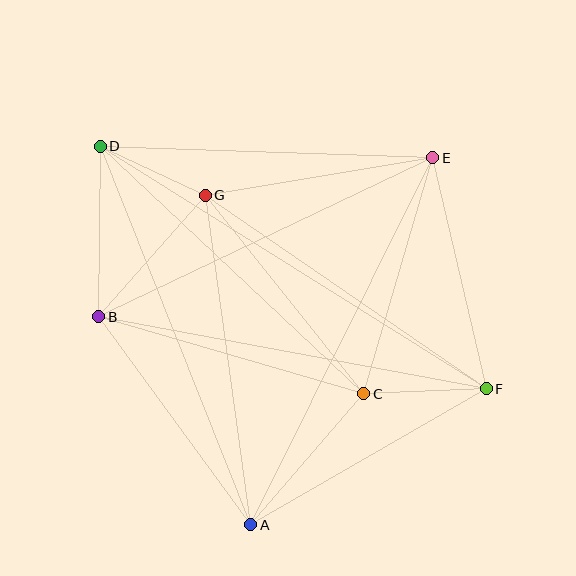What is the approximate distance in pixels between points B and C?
The distance between B and C is approximately 276 pixels.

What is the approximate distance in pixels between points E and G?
The distance between E and G is approximately 231 pixels.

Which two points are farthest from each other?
Points D and F are farthest from each other.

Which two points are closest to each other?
Points D and G are closest to each other.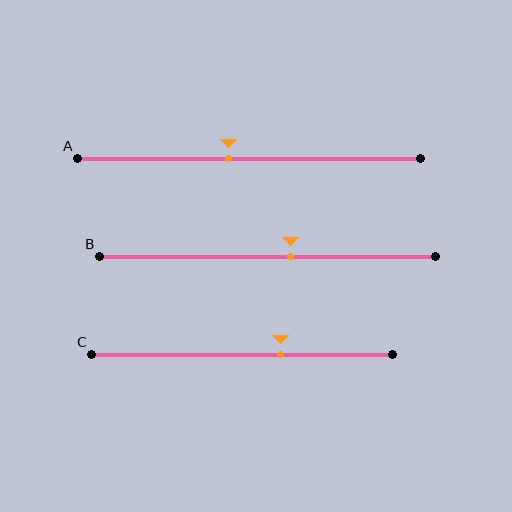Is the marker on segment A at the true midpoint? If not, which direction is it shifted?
No, the marker on segment A is shifted to the left by about 6% of the segment length.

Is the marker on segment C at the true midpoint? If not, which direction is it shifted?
No, the marker on segment C is shifted to the right by about 13% of the segment length.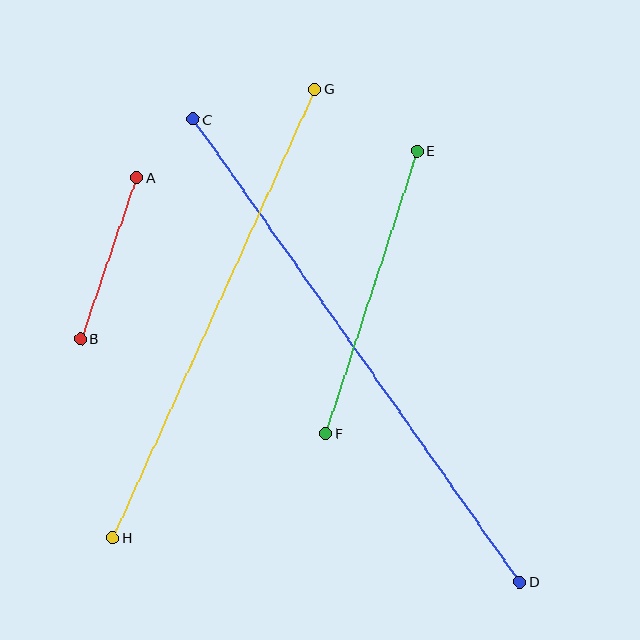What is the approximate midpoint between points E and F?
The midpoint is at approximately (371, 292) pixels.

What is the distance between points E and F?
The distance is approximately 297 pixels.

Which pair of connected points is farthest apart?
Points C and D are farthest apart.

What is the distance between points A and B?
The distance is approximately 170 pixels.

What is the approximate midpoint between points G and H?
The midpoint is at approximately (214, 313) pixels.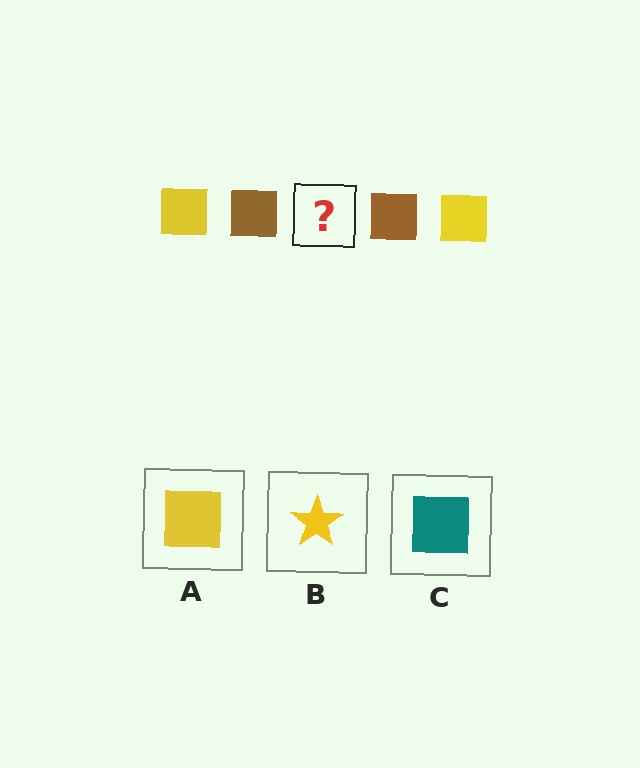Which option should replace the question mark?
Option A.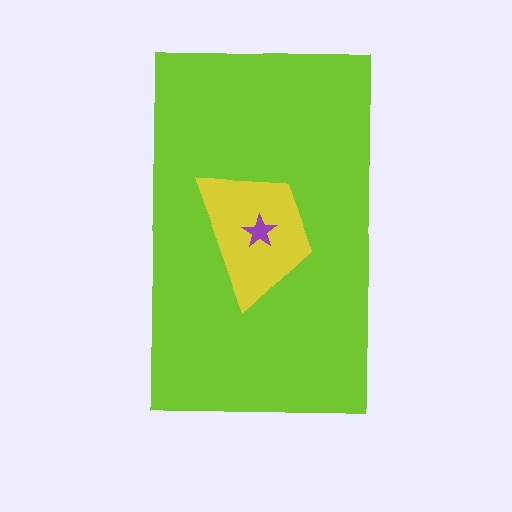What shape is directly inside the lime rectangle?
The yellow trapezoid.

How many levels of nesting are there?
3.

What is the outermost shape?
The lime rectangle.